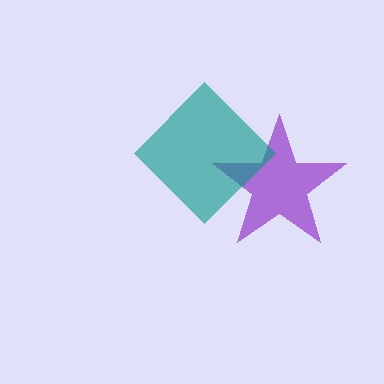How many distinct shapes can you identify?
There are 2 distinct shapes: a purple star, a teal diamond.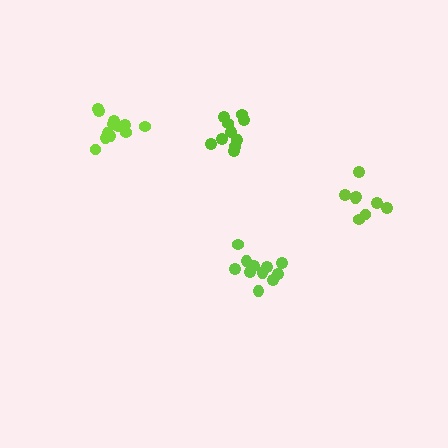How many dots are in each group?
Group 1: 8 dots, Group 2: 11 dots, Group 3: 12 dots, Group 4: 12 dots (43 total).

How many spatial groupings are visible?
There are 4 spatial groupings.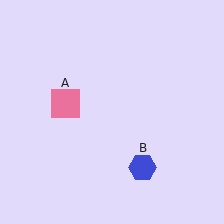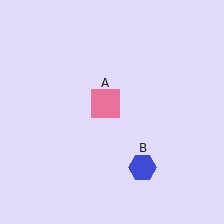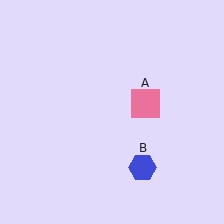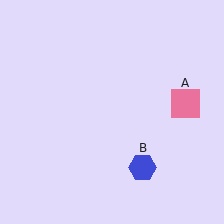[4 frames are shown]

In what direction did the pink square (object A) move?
The pink square (object A) moved right.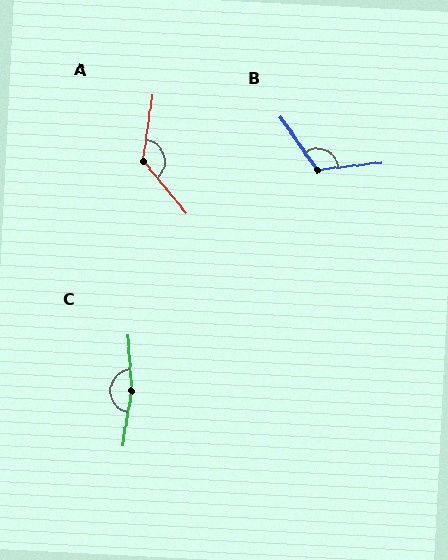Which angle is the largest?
C, at approximately 167 degrees.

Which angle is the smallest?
B, at approximately 118 degrees.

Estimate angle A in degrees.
Approximately 132 degrees.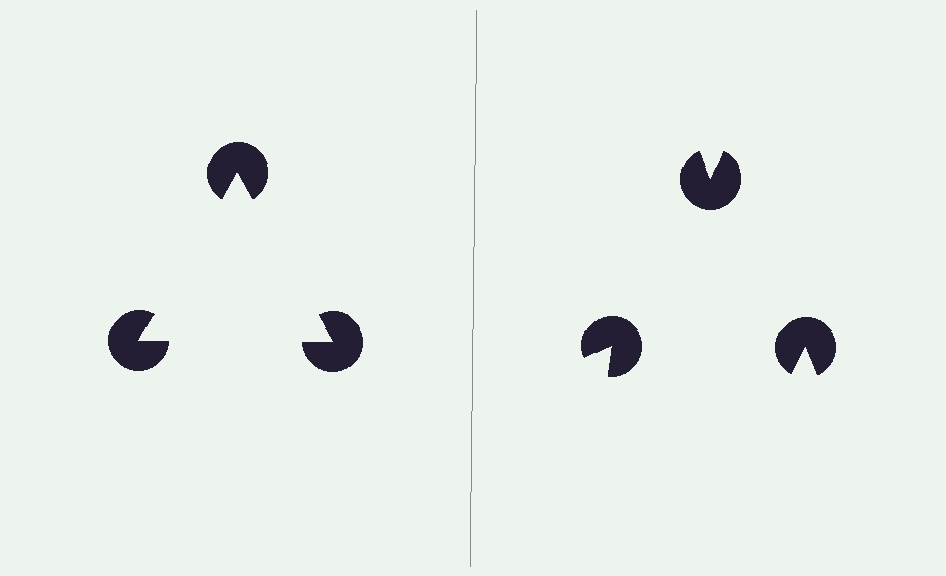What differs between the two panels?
The pac-man discs are positioned identically on both sides; only the wedge orientations differ. On the left they align to a triangle; on the right they are misaligned.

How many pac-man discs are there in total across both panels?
6 — 3 on each side.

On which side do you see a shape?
An illusory triangle appears on the left side. On the right side the wedge cuts are rotated, so no coherent shape forms.